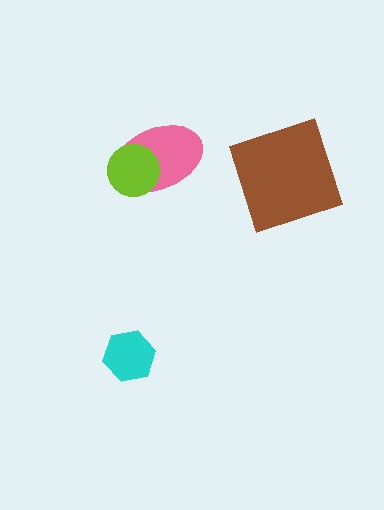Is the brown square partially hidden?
No, no other shape covers it.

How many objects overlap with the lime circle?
1 object overlaps with the lime circle.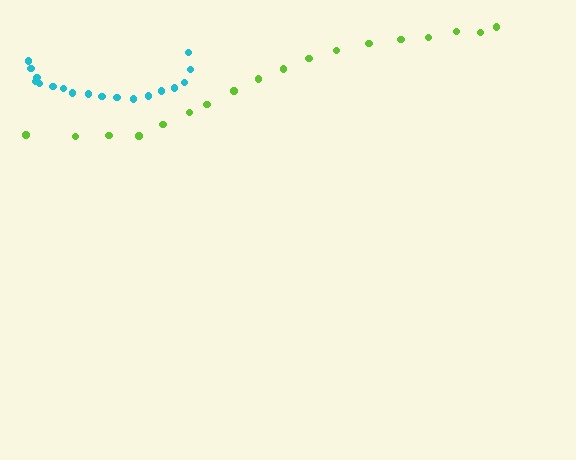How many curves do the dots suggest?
There are 2 distinct paths.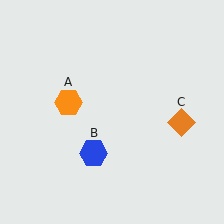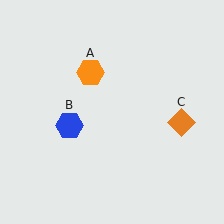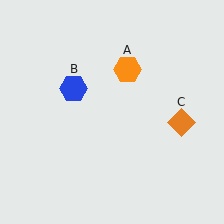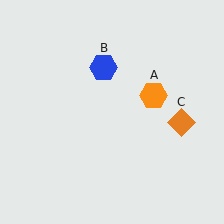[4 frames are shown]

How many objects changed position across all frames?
2 objects changed position: orange hexagon (object A), blue hexagon (object B).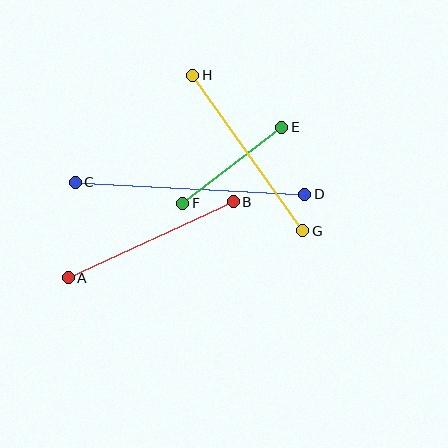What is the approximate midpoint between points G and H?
The midpoint is at approximately (248, 153) pixels.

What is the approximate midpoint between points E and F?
The midpoint is at approximately (232, 165) pixels.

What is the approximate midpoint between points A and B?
The midpoint is at approximately (151, 240) pixels.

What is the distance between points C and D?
The distance is approximately 230 pixels.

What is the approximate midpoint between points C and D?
The midpoint is at approximately (190, 188) pixels.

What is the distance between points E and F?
The distance is approximately 125 pixels.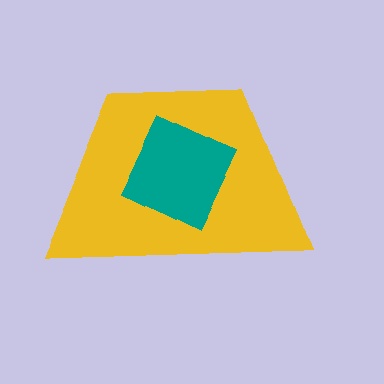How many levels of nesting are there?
2.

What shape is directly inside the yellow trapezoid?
The teal diamond.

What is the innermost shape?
The teal diamond.